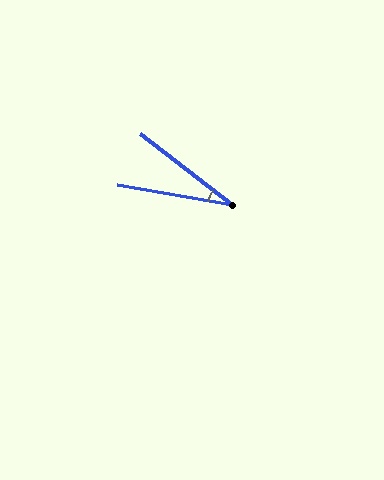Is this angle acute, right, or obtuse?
It is acute.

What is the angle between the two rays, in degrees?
Approximately 28 degrees.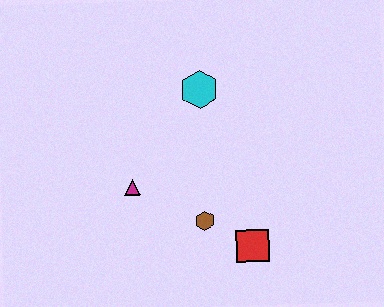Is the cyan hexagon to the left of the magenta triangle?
No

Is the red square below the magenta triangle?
Yes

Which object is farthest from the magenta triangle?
The red square is farthest from the magenta triangle.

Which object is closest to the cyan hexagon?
The magenta triangle is closest to the cyan hexagon.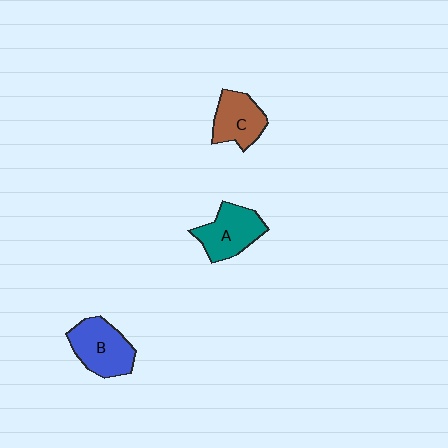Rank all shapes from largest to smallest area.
From largest to smallest: B (blue), A (teal), C (brown).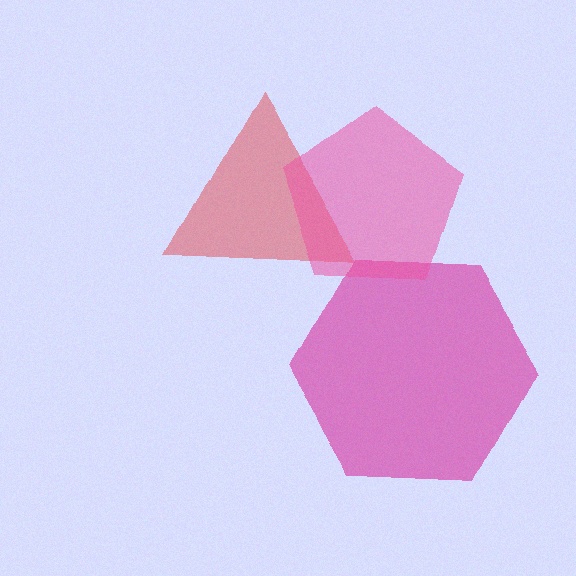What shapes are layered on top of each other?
The layered shapes are: a magenta hexagon, a red triangle, a pink pentagon.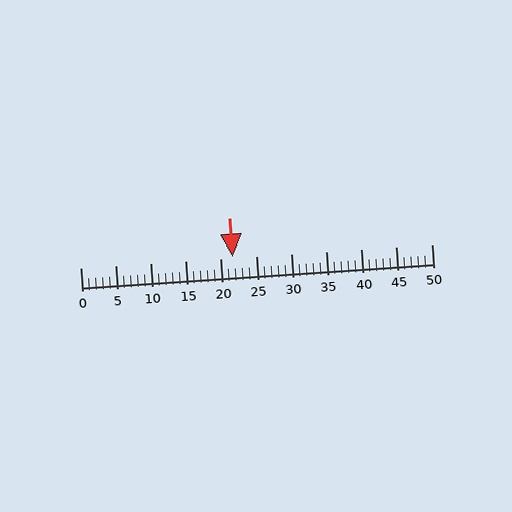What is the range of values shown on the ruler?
The ruler shows values from 0 to 50.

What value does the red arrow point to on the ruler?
The red arrow points to approximately 22.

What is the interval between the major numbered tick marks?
The major tick marks are spaced 5 units apart.